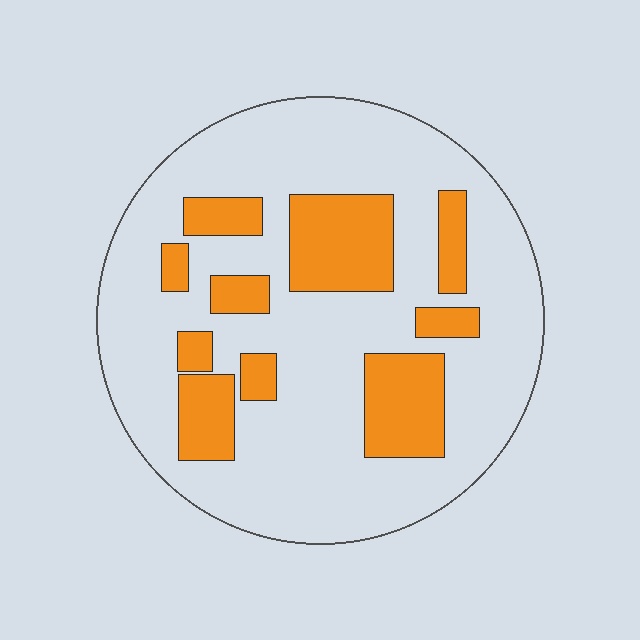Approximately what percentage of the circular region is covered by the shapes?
Approximately 25%.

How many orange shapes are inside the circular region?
10.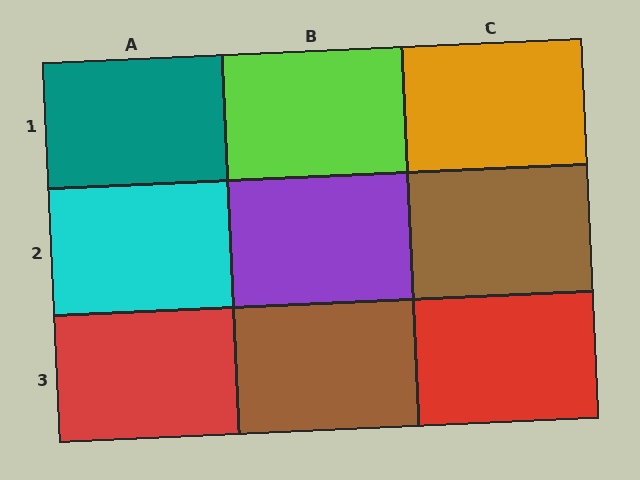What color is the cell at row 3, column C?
Red.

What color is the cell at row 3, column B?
Brown.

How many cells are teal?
1 cell is teal.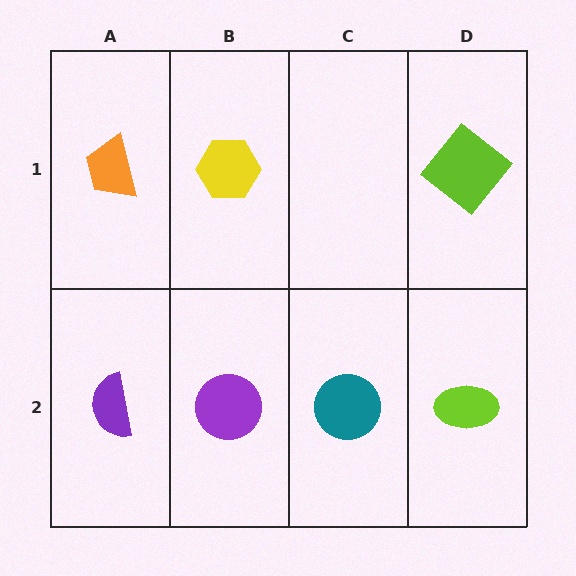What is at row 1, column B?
A yellow hexagon.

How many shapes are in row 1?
3 shapes.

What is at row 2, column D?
A lime ellipse.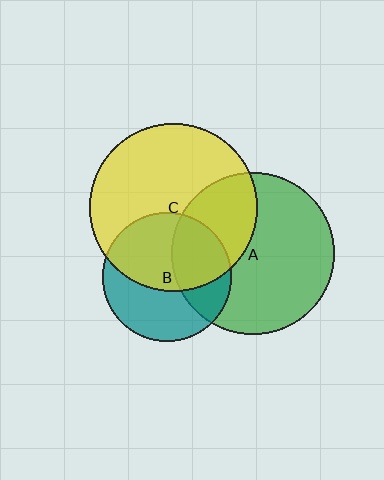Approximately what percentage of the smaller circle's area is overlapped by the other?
Approximately 35%.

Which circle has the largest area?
Circle C (yellow).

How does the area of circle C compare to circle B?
Approximately 1.7 times.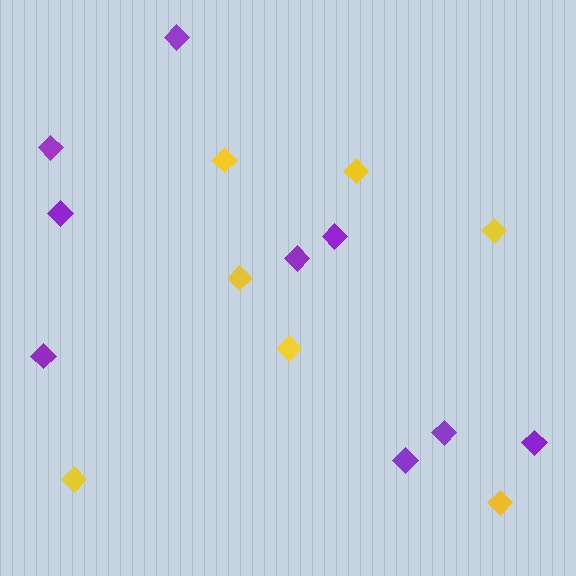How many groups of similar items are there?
There are 2 groups: one group of purple diamonds (9) and one group of yellow diamonds (7).